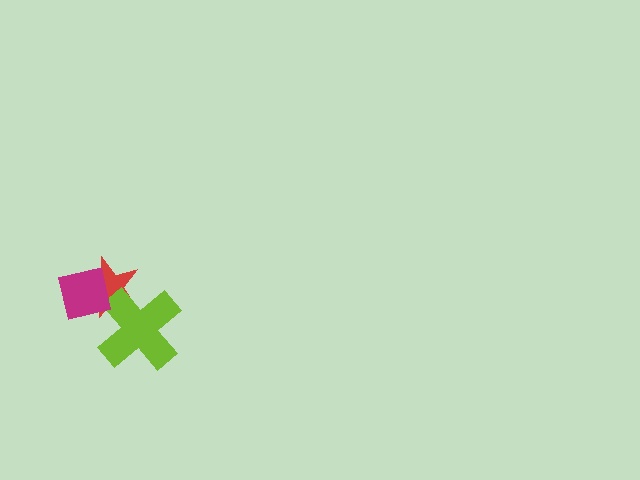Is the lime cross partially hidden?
Yes, it is partially covered by another shape.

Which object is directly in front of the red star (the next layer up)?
The lime cross is directly in front of the red star.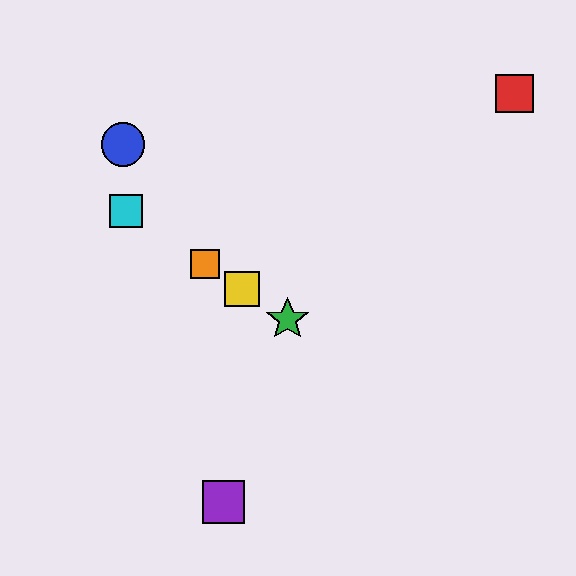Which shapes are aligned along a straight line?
The green star, the yellow square, the orange square, the cyan square are aligned along a straight line.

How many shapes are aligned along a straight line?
4 shapes (the green star, the yellow square, the orange square, the cyan square) are aligned along a straight line.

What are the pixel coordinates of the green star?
The green star is at (288, 319).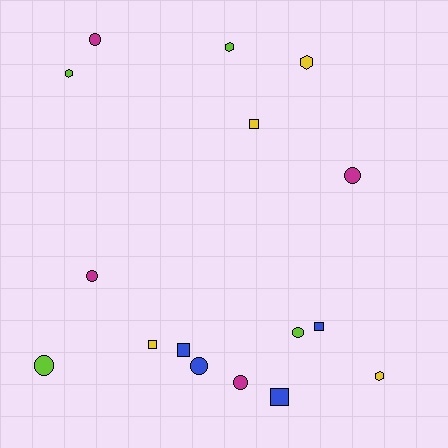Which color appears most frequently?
Magenta, with 4 objects.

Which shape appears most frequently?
Circle, with 7 objects.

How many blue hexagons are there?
There are no blue hexagons.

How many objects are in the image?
There are 16 objects.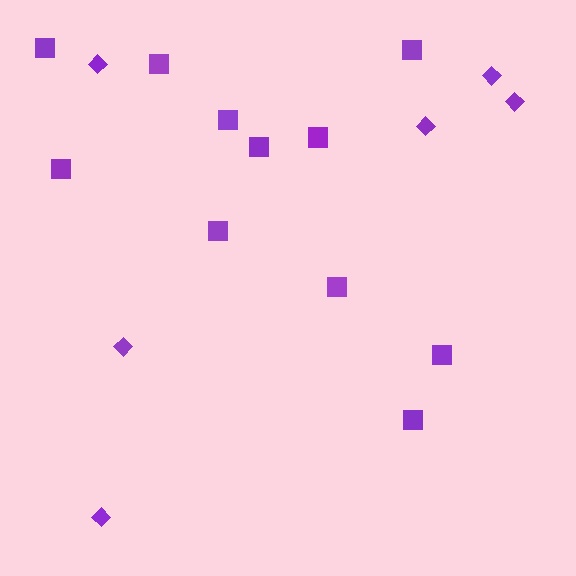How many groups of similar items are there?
There are 2 groups: one group of diamonds (6) and one group of squares (11).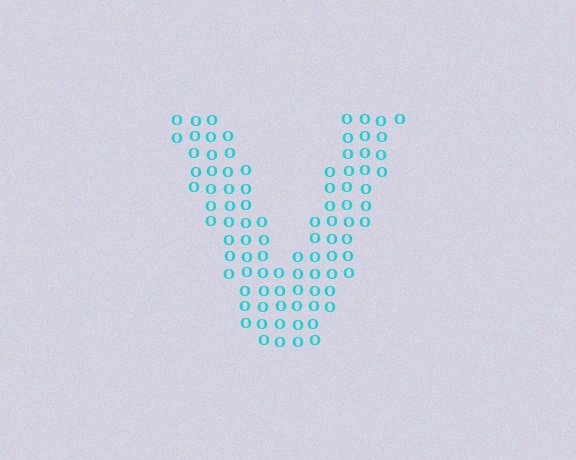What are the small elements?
The small elements are letter O's.